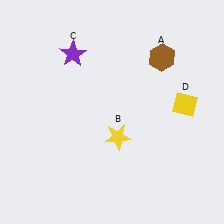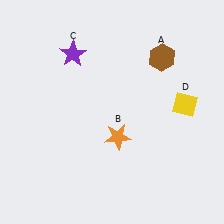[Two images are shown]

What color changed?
The star (B) changed from yellow in Image 1 to orange in Image 2.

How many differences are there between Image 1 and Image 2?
There is 1 difference between the two images.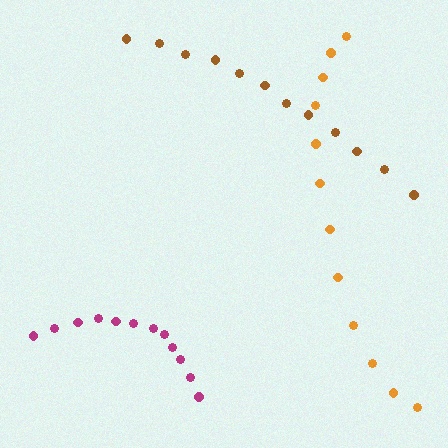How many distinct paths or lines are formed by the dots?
There are 3 distinct paths.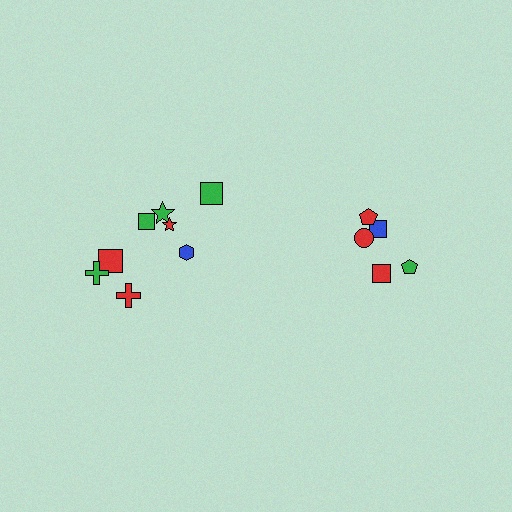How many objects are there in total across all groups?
There are 13 objects.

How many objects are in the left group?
There are 8 objects.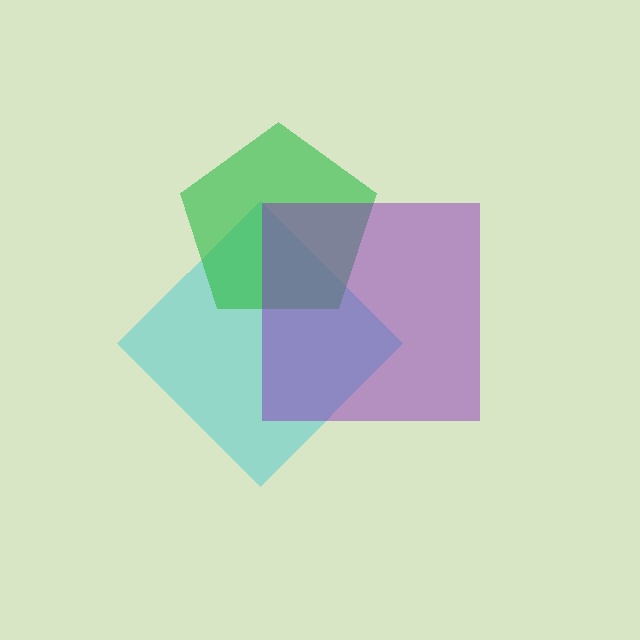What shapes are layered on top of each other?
The layered shapes are: a cyan diamond, a green pentagon, a purple square.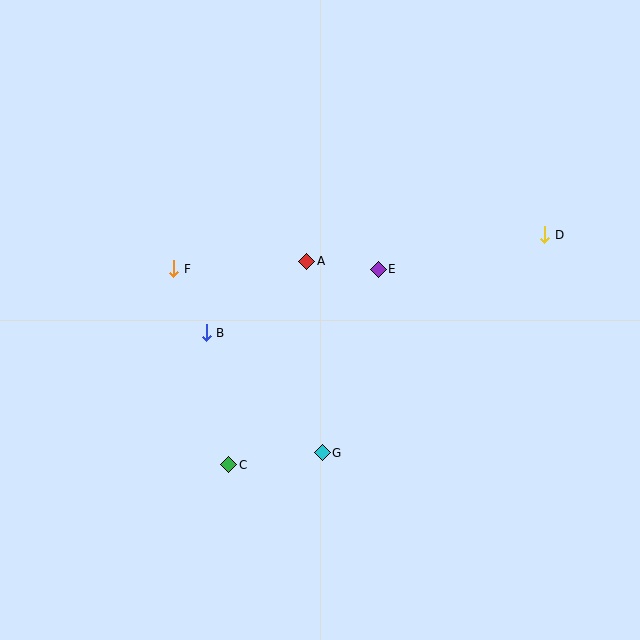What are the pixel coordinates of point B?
Point B is at (206, 333).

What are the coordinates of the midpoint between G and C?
The midpoint between G and C is at (276, 459).